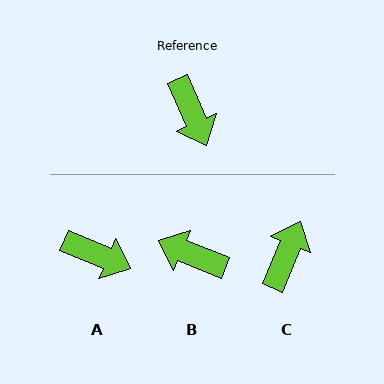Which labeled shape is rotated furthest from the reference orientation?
B, about 136 degrees away.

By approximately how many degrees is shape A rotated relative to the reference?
Approximately 44 degrees counter-clockwise.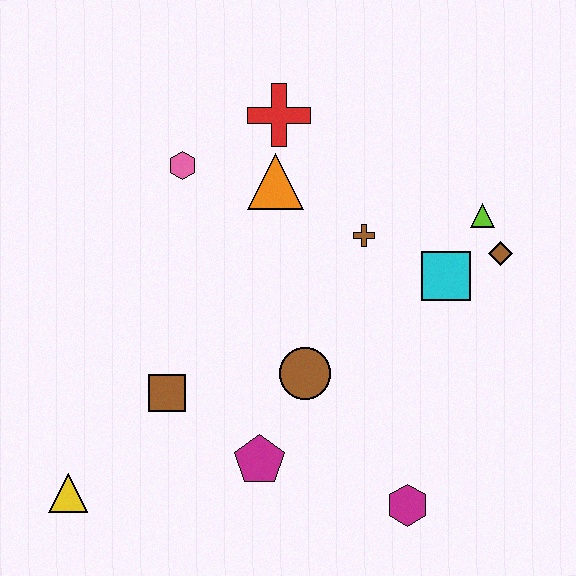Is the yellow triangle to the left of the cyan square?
Yes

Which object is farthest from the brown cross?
The yellow triangle is farthest from the brown cross.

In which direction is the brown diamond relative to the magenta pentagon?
The brown diamond is to the right of the magenta pentagon.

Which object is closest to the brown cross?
The cyan square is closest to the brown cross.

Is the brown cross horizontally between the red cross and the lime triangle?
Yes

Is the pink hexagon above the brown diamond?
Yes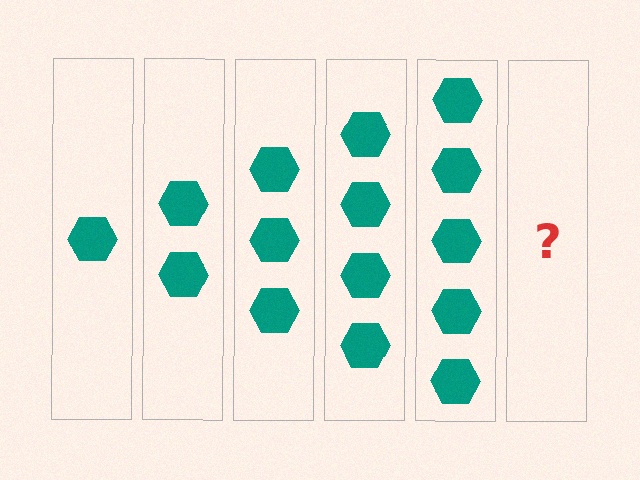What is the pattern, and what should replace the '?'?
The pattern is that each step adds one more hexagon. The '?' should be 6 hexagons.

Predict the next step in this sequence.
The next step is 6 hexagons.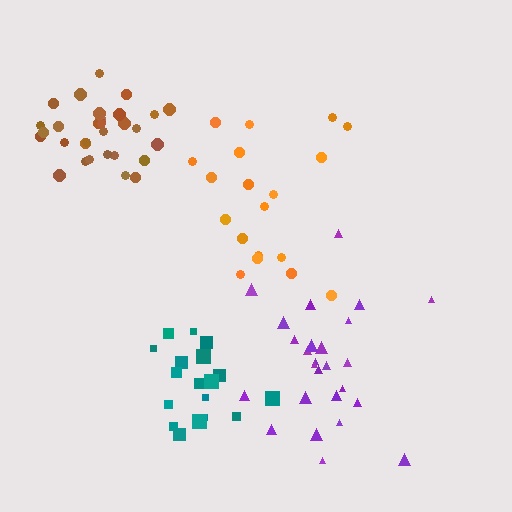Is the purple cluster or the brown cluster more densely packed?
Brown.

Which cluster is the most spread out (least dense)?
Orange.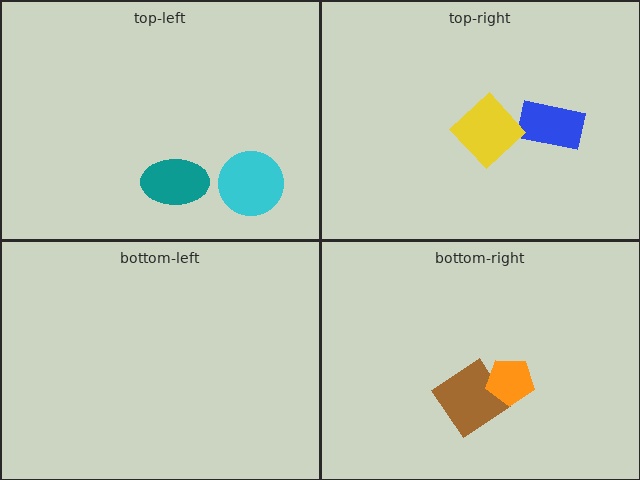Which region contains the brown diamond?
The bottom-right region.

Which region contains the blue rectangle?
The top-right region.